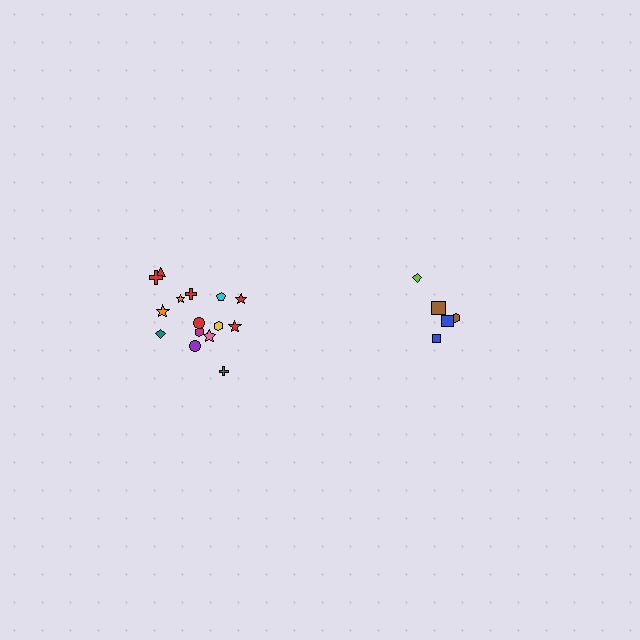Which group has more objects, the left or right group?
The left group.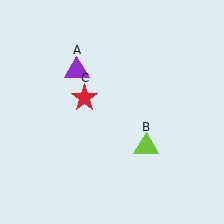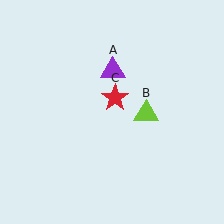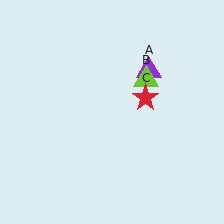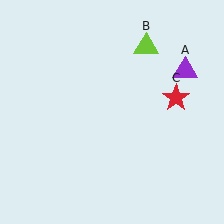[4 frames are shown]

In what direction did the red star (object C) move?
The red star (object C) moved right.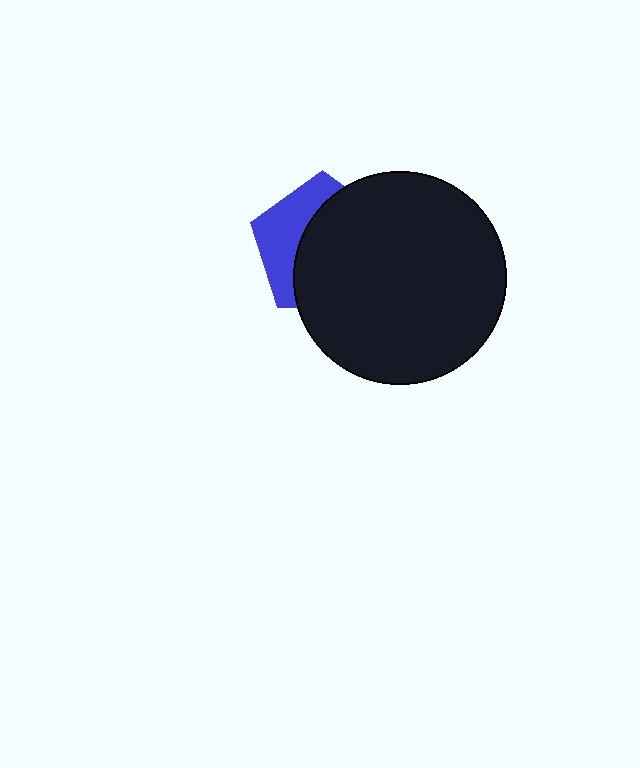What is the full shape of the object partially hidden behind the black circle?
The partially hidden object is a blue pentagon.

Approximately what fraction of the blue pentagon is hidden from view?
Roughly 64% of the blue pentagon is hidden behind the black circle.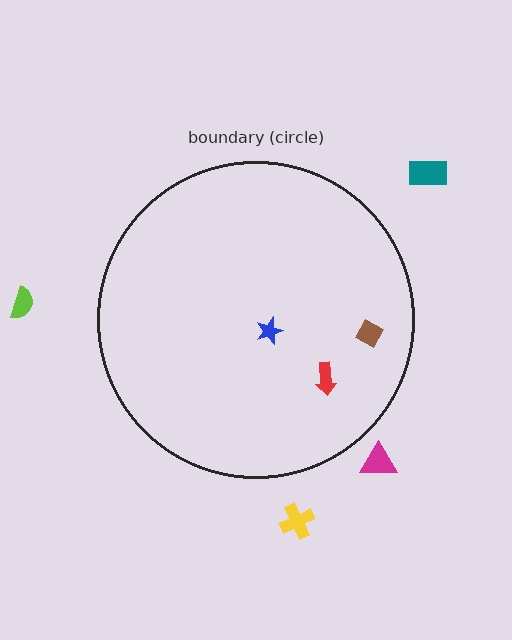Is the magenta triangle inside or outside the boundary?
Outside.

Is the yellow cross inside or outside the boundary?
Outside.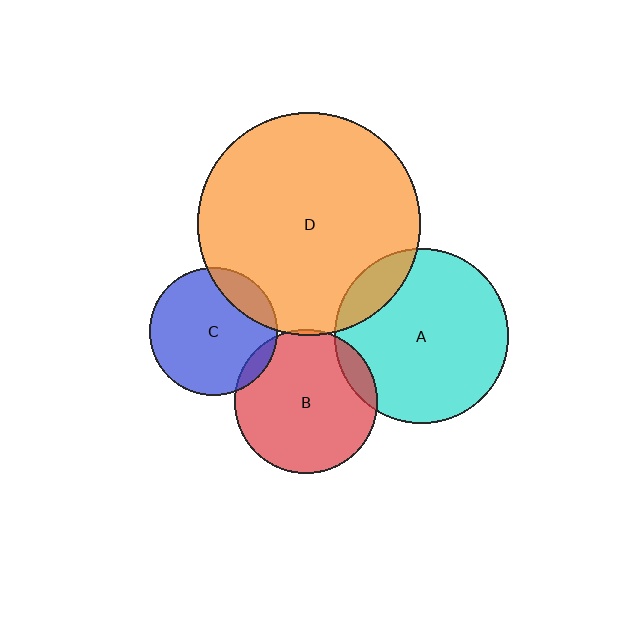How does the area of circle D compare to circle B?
Approximately 2.4 times.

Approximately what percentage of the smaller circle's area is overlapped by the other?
Approximately 15%.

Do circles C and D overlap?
Yes.